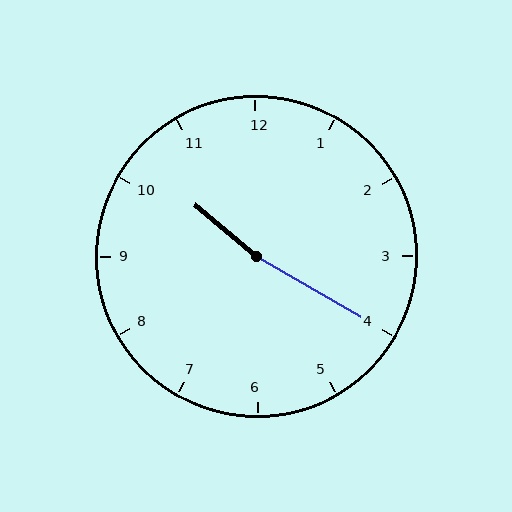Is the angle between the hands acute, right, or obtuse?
It is obtuse.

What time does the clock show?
10:20.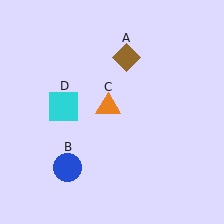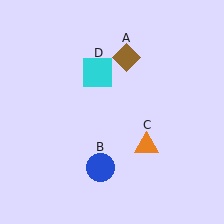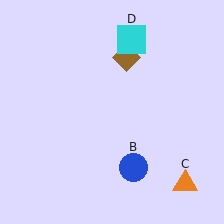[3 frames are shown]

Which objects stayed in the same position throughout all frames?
Brown diamond (object A) remained stationary.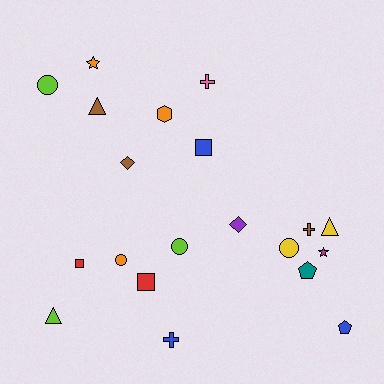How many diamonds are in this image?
There are 2 diamonds.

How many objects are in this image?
There are 20 objects.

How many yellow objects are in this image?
There are 2 yellow objects.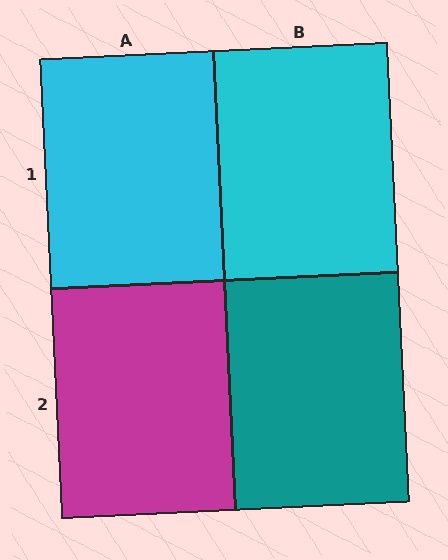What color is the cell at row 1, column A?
Cyan.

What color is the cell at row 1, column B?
Cyan.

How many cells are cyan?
2 cells are cyan.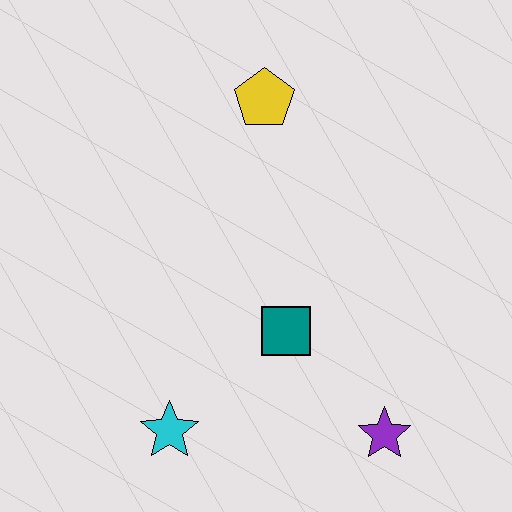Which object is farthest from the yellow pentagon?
The purple star is farthest from the yellow pentagon.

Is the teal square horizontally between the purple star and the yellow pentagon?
Yes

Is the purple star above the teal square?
No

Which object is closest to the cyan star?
The teal square is closest to the cyan star.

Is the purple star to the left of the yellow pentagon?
No